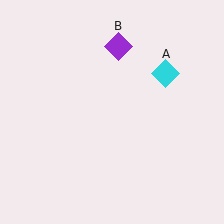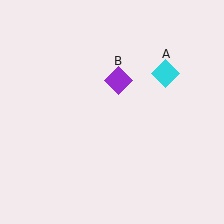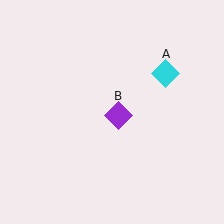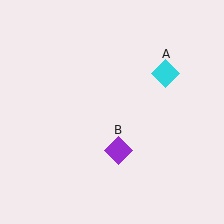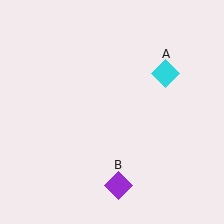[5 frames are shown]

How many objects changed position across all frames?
1 object changed position: purple diamond (object B).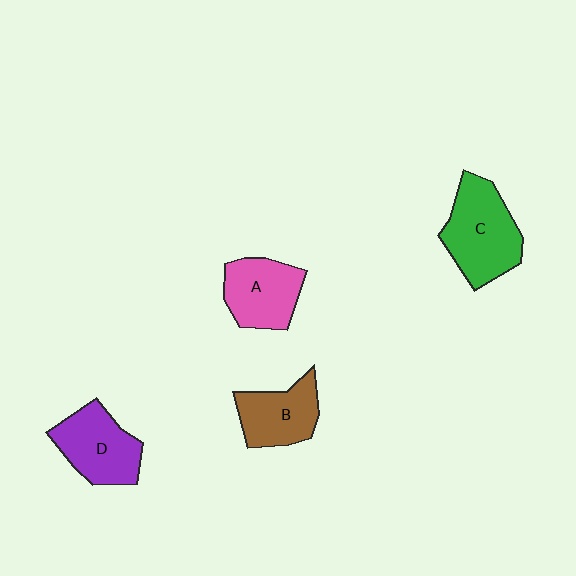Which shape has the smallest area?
Shape B (brown).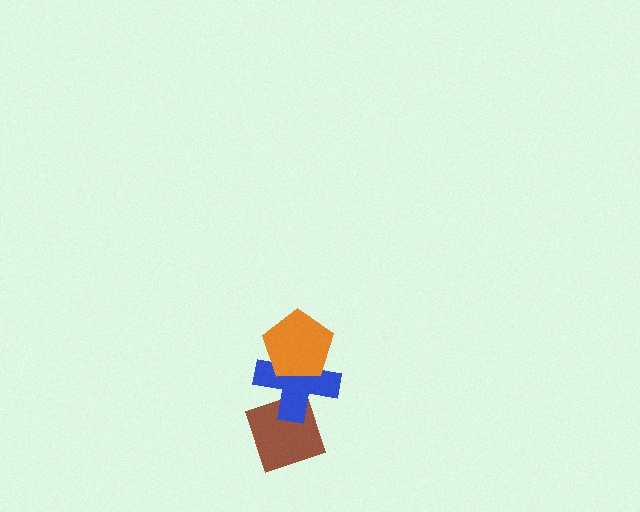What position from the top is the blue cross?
The blue cross is 2nd from the top.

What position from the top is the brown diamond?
The brown diamond is 3rd from the top.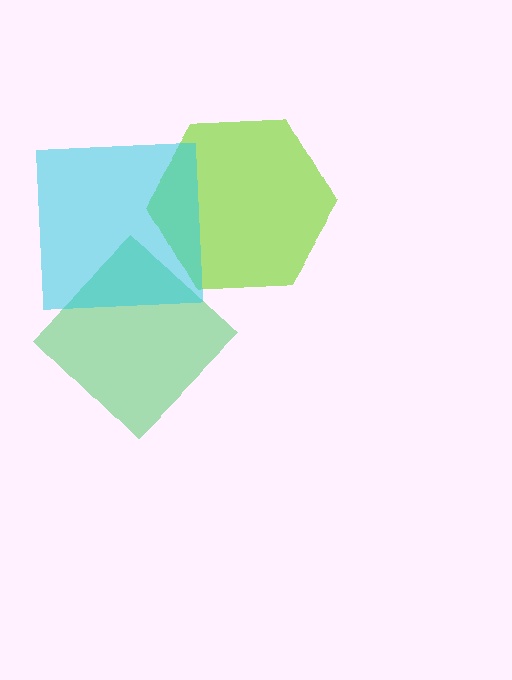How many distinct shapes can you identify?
There are 3 distinct shapes: a green diamond, a lime hexagon, a cyan square.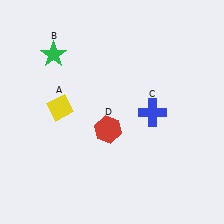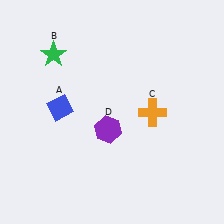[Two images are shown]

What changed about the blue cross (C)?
In Image 1, C is blue. In Image 2, it changed to orange.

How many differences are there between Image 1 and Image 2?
There are 3 differences between the two images.